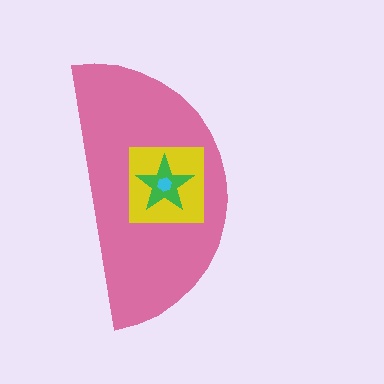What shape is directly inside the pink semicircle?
The yellow square.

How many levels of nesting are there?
4.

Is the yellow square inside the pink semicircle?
Yes.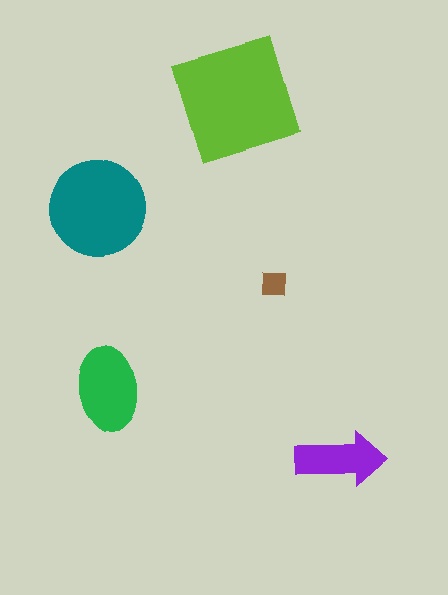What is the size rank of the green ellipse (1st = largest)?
3rd.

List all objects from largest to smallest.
The lime square, the teal circle, the green ellipse, the purple arrow, the brown square.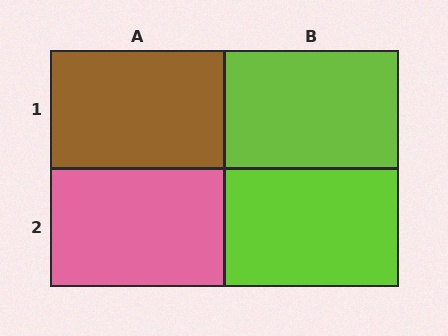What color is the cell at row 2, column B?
Lime.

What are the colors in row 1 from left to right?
Brown, lime.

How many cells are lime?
2 cells are lime.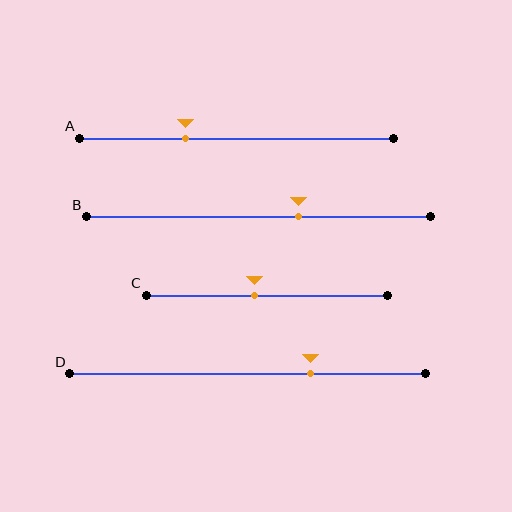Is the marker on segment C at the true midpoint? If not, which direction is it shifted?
No, the marker on segment C is shifted to the left by about 5% of the segment length.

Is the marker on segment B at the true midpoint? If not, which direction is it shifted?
No, the marker on segment B is shifted to the right by about 12% of the segment length.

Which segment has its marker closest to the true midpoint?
Segment C has its marker closest to the true midpoint.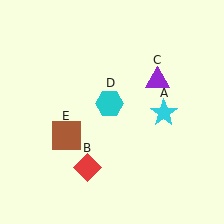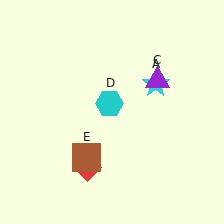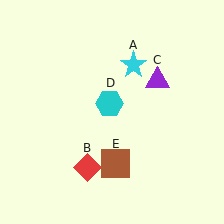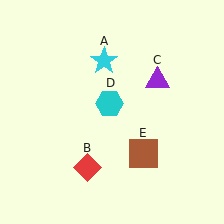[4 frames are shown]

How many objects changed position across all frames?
2 objects changed position: cyan star (object A), brown square (object E).